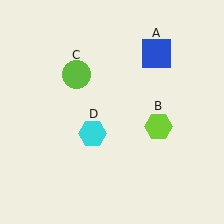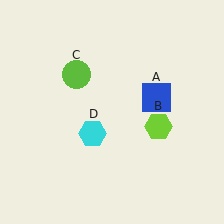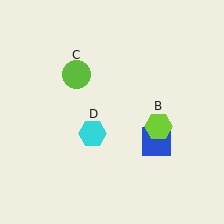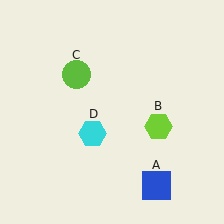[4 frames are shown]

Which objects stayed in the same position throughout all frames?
Lime hexagon (object B) and lime circle (object C) and cyan hexagon (object D) remained stationary.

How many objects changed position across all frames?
1 object changed position: blue square (object A).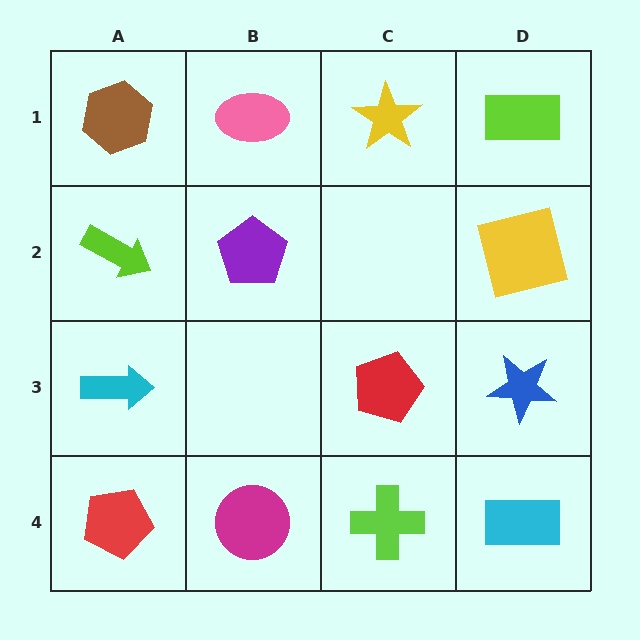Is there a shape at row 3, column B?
No, that cell is empty.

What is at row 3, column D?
A blue star.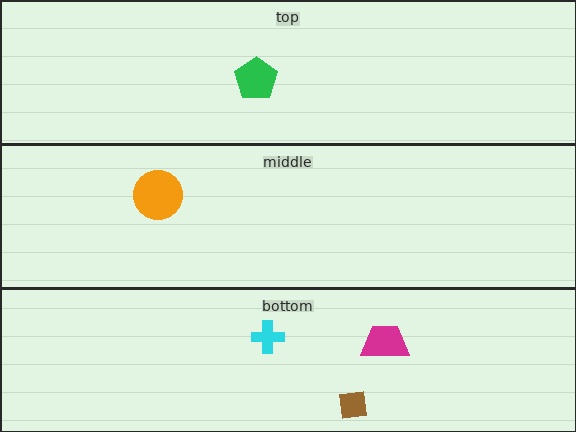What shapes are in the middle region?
The orange circle.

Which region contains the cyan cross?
The bottom region.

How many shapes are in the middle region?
1.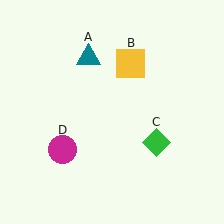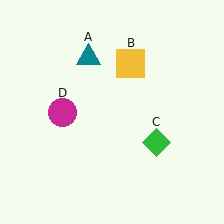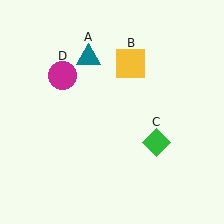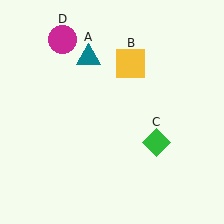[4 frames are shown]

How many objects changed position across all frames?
1 object changed position: magenta circle (object D).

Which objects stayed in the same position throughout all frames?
Teal triangle (object A) and yellow square (object B) and green diamond (object C) remained stationary.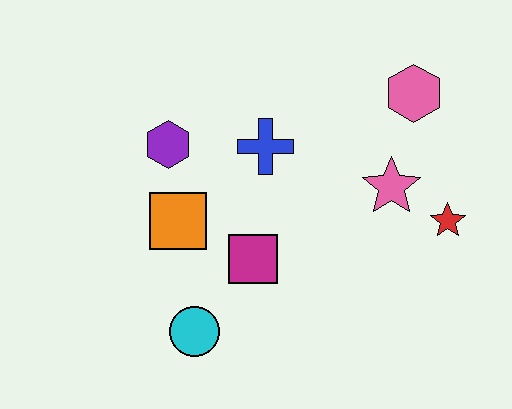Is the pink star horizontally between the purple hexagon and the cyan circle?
No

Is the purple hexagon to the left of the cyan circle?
Yes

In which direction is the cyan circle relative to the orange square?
The cyan circle is below the orange square.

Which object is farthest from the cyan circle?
The pink hexagon is farthest from the cyan circle.